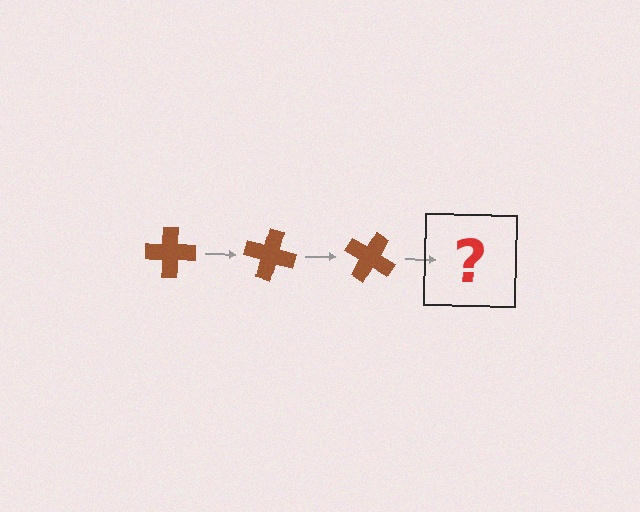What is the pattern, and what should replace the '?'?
The pattern is that the cross rotates 15 degrees each step. The '?' should be a brown cross rotated 45 degrees.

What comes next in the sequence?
The next element should be a brown cross rotated 45 degrees.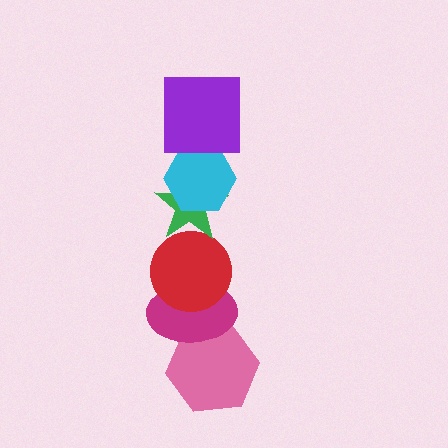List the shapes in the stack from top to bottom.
From top to bottom: the purple square, the cyan hexagon, the green star, the red circle, the magenta ellipse, the pink hexagon.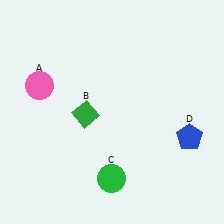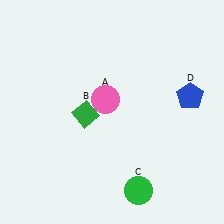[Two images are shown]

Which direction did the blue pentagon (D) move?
The blue pentagon (D) moved up.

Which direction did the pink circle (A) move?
The pink circle (A) moved right.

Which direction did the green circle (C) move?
The green circle (C) moved right.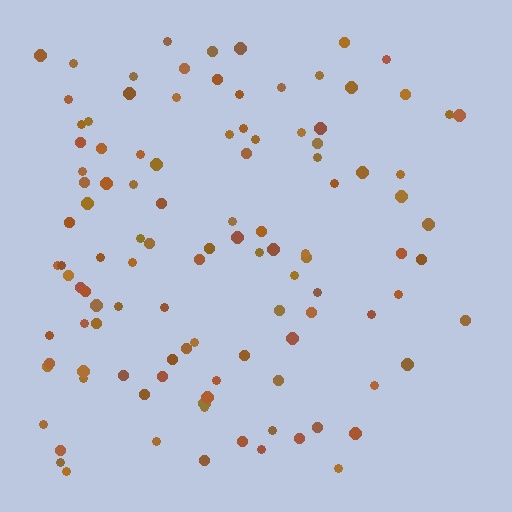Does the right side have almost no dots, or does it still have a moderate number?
Still a moderate number, just noticeably fewer than the left.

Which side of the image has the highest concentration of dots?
The left.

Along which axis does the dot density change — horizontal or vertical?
Horizontal.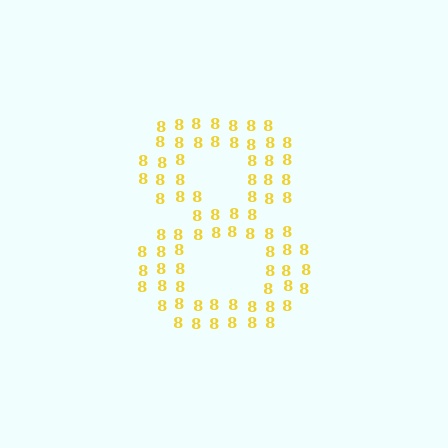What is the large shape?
The large shape is the digit 8.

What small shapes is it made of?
It is made of small digit 8's.